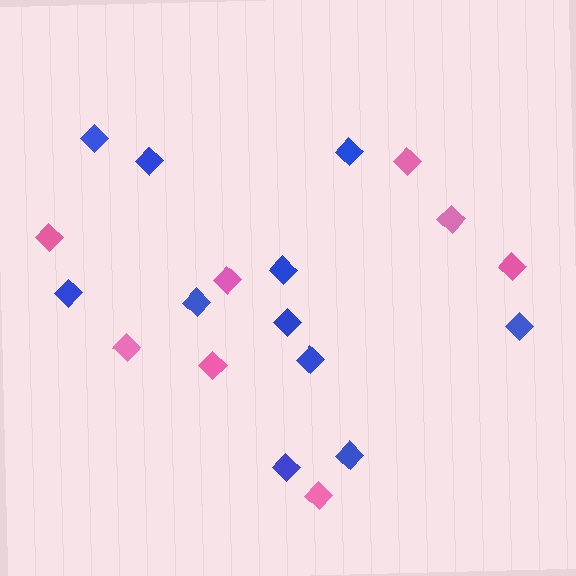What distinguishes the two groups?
There are 2 groups: one group of pink diamonds (8) and one group of blue diamonds (11).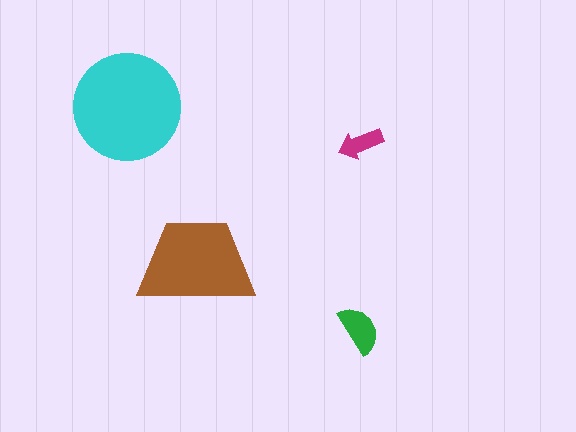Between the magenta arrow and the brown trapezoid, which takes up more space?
The brown trapezoid.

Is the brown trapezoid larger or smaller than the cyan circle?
Smaller.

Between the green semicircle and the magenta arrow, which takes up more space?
The green semicircle.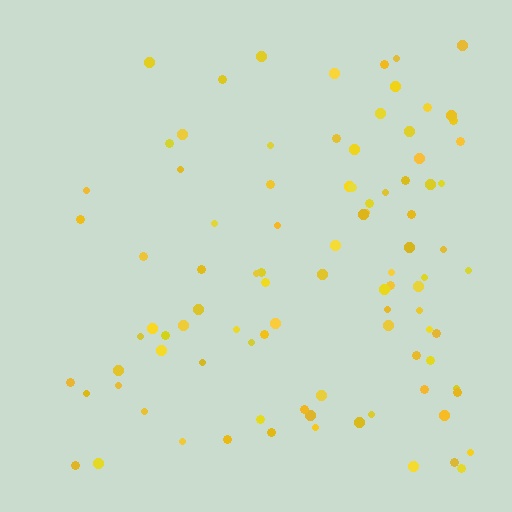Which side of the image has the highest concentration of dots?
The right.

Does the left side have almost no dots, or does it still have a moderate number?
Still a moderate number, just noticeably fewer than the right.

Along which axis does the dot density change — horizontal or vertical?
Horizontal.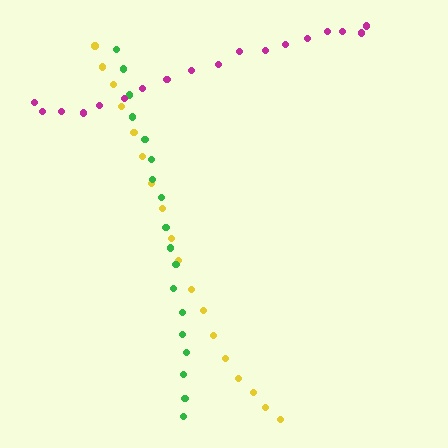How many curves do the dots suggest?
There are 3 distinct paths.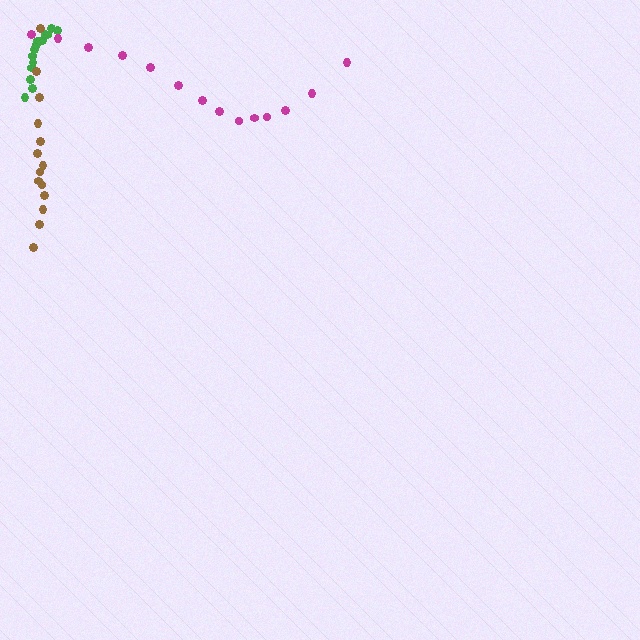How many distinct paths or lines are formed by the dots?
There are 3 distinct paths.